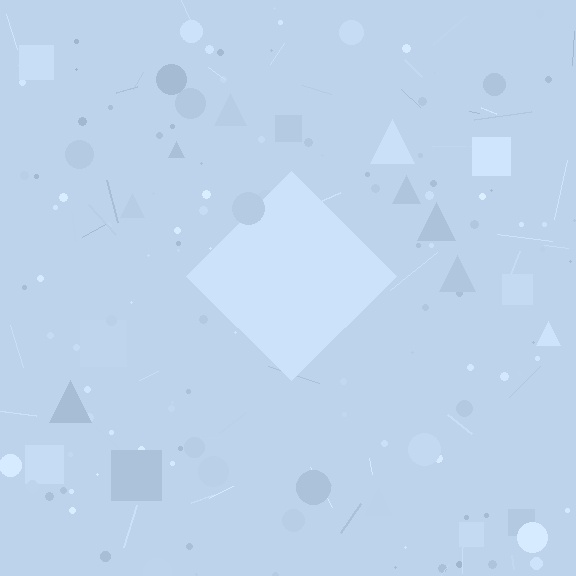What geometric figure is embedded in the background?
A diamond is embedded in the background.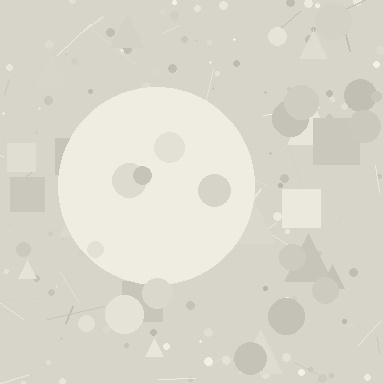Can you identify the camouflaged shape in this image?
The camouflaged shape is a circle.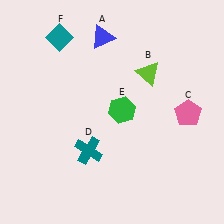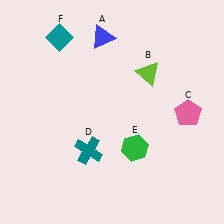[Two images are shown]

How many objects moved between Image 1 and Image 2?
1 object moved between the two images.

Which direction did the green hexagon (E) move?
The green hexagon (E) moved down.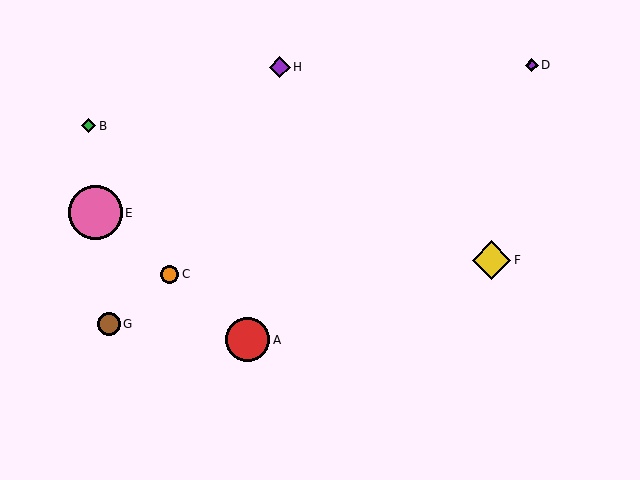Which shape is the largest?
The pink circle (labeled E) is the largest.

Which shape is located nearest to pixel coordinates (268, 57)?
The purple diamond (labeled H) at (280, 67) is nearest to that location.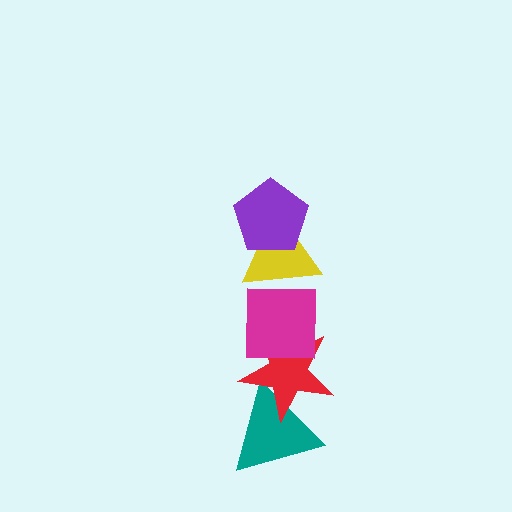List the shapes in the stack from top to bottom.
From top to bottom: the purple pentagon, the yellow triangle, the magenta square, the red star, the teal triangle.